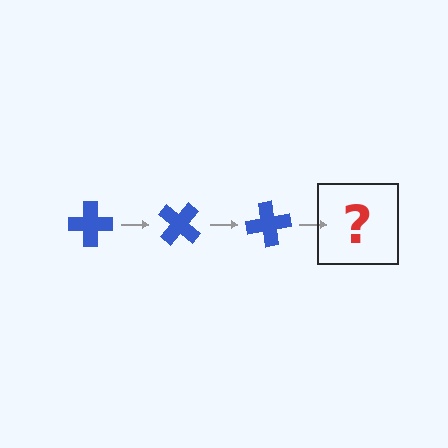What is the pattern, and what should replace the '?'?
The pattern is that the cross rotates 40 degrees each step. The '?' should be a blue cross rotated 120 degrees.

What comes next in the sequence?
The next element should be a blue cross rotated 120 degrees.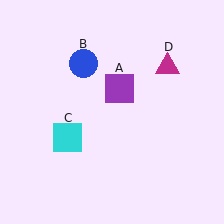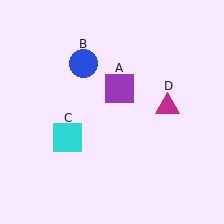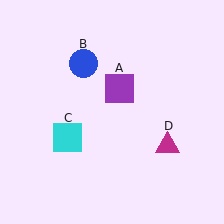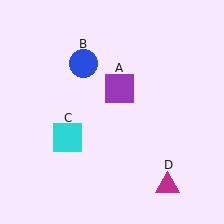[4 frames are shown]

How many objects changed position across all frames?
1 object changed position: magenta triangle (object D).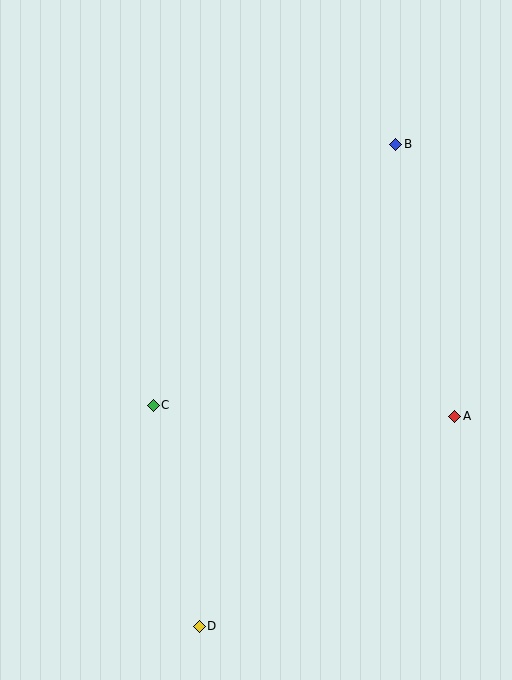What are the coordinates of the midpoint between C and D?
The midpoint between C and D is at (176, 516).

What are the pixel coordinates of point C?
Point C is at (153, 405).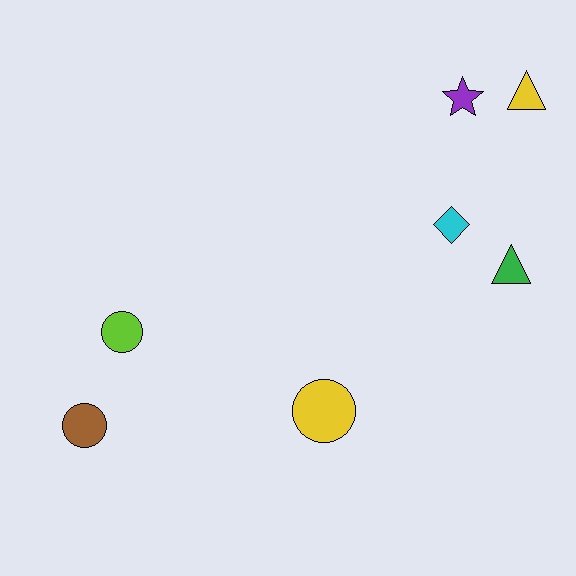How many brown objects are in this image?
There is 1 brown object.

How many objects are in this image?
There are 7 objects.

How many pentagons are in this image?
There are no pentagons.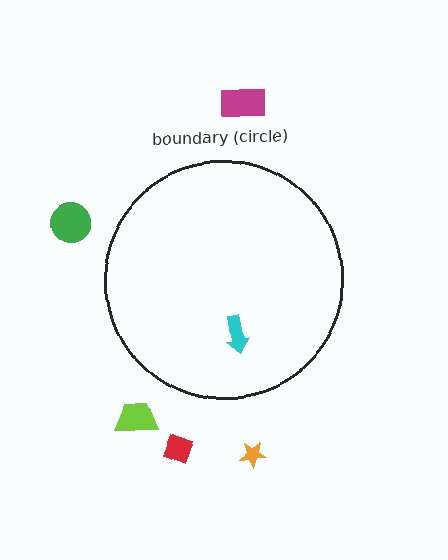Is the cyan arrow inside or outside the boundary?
Inside.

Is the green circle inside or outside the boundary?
Outside.